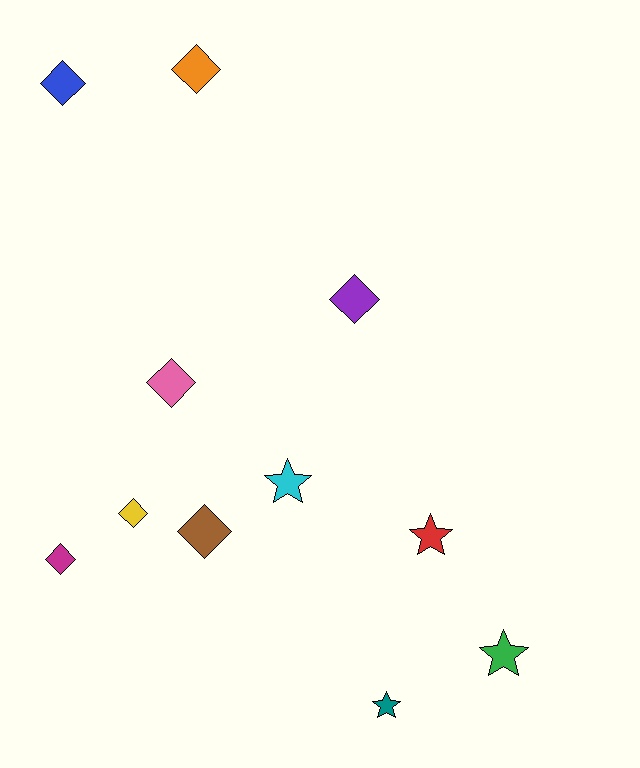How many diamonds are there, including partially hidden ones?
There are 7 diamonds.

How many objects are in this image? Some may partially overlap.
There are 11 objects.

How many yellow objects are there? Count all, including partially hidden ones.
There is 1 yellow object.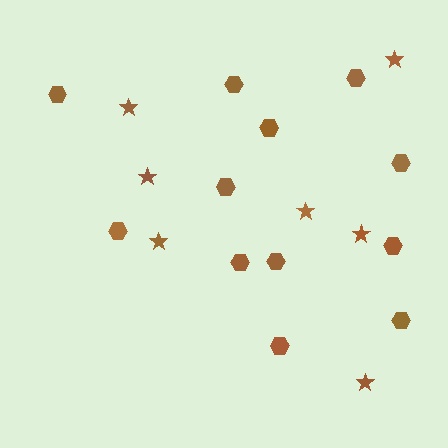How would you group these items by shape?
There are 2 groups: one group of stars (7) and one group of hexagons (12).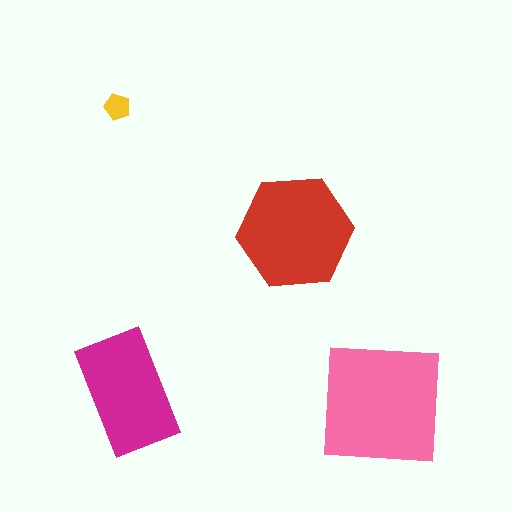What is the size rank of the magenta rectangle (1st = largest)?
3rd.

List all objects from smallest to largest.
The yellow pentagon, the magenta rectangle, the red hexagon, the pink square.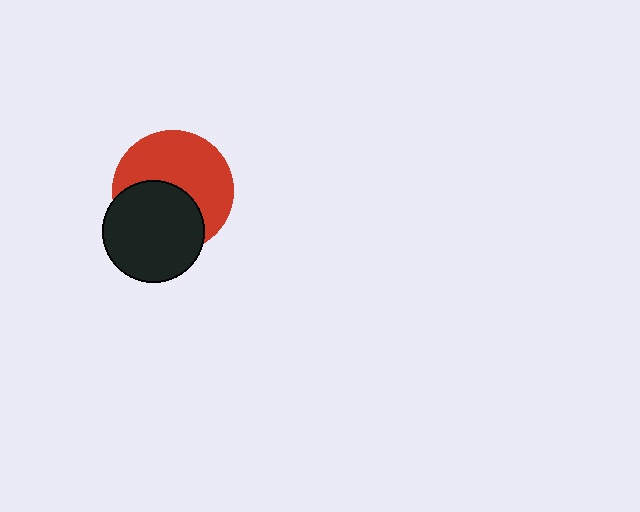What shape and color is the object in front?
The object in front is a black circle.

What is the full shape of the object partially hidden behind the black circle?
The partially hidden object is a red circle.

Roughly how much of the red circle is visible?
About half of it is visible (roughly 58%).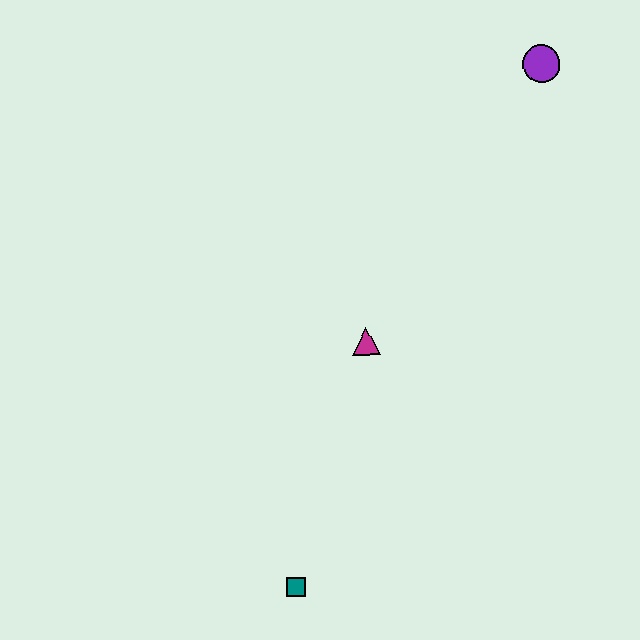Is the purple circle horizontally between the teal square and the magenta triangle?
No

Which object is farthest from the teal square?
The purple circle is farthest from the teal square.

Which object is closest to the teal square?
The magenta triangle is closest to the teal square.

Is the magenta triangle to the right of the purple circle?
No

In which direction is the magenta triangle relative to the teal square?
The magenta triangle is above the teal square.